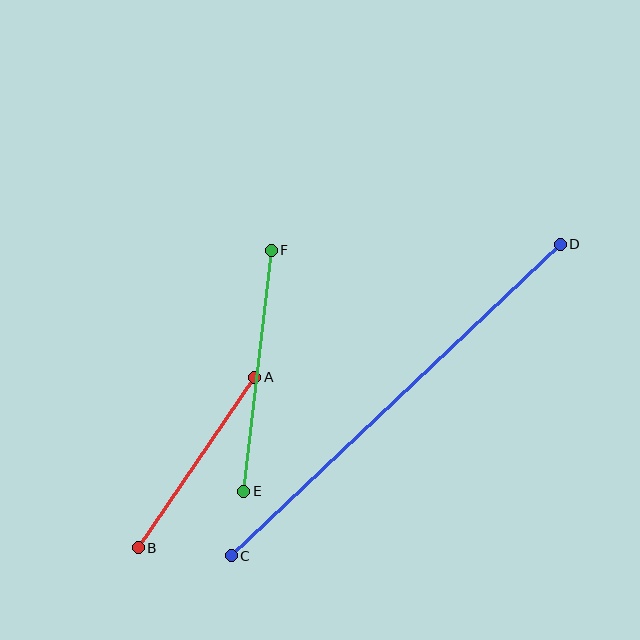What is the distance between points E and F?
The distance is approximately 242 pixels.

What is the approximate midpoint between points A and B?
The midpoint is at approximately (196, 463) pixels.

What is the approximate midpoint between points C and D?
The midpoint is at approximately (396, 400) pixels.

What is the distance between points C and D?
The distance is approximately 453 pixels.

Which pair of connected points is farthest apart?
Points C and D are farthest apart.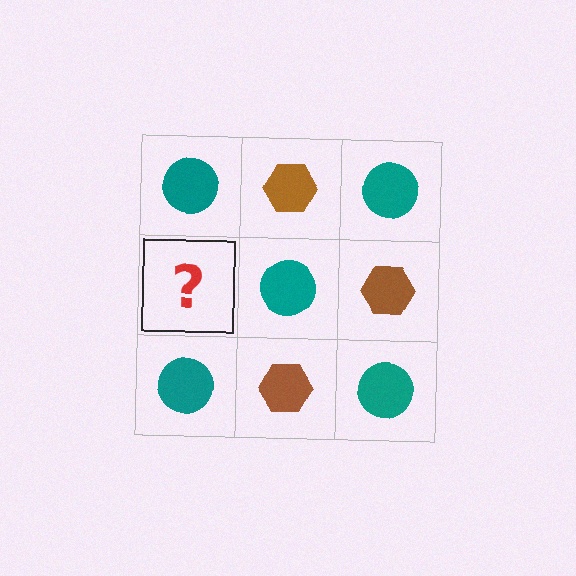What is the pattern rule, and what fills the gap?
The rule is that it alternates teal circle and brown hexagon in a checkerboard pattern. The gap should be filled with a brown hexagon.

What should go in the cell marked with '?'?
The missing cell should contain a brown hexagon.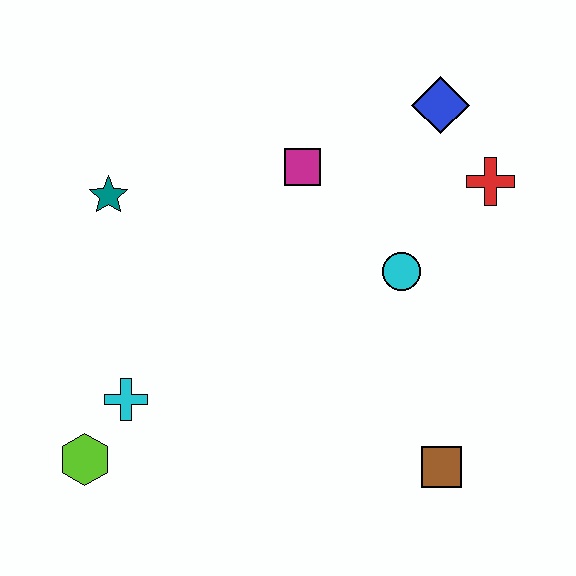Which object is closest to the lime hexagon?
The cyan cross is closest to the lime hexagon.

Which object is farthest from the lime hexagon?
The blue diamond is farthest from the lime hexagon.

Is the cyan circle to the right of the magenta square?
Yes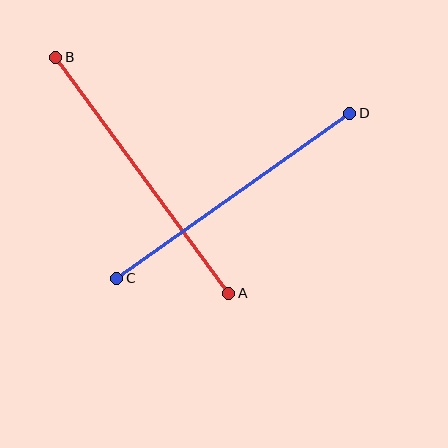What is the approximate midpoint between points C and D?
The midpoint is at approximately (233, 196) pixels.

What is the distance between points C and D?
The distance is approximately 285 pixels.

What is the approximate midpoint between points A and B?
The midpoint is at approximately (142, 175) pixels.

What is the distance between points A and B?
The distance is approximately 292 pixels.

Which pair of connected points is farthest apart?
Points A and B are farthest apart.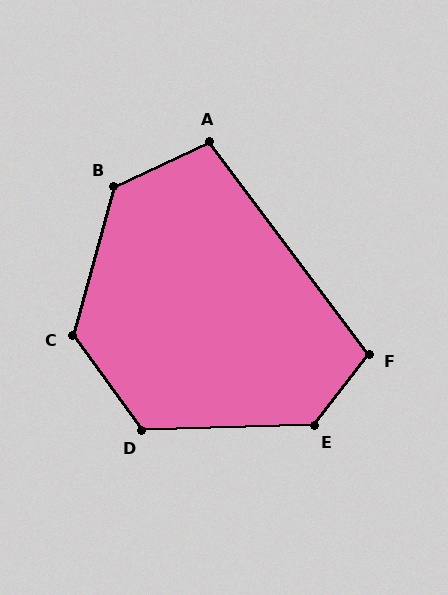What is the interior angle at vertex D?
Approximately 124 degrees (obtuse).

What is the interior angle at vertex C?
Approximately 129 degrees (obtuse).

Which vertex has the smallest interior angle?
A, at approximately 102 degrees.